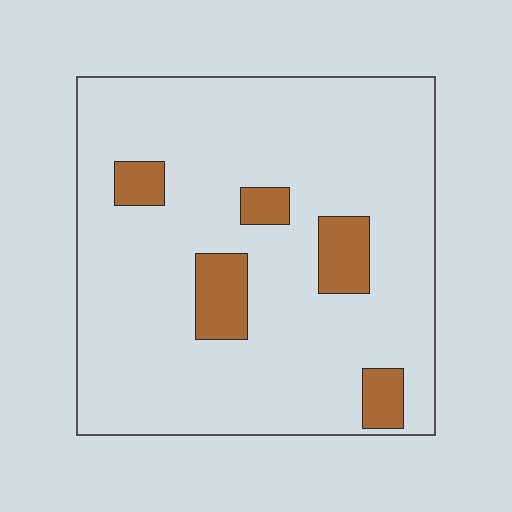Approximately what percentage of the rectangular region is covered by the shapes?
Approximately 10%.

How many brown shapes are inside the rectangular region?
5.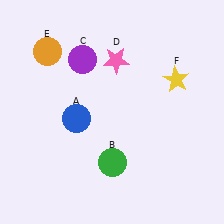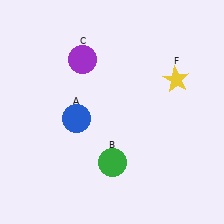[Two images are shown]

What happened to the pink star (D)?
The pink star (D) was removed in Image 2. It was in the top-right area of Image 1.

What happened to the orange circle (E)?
The orange circle (E) was removed in Image 2. It was in the top-left area of Image 1.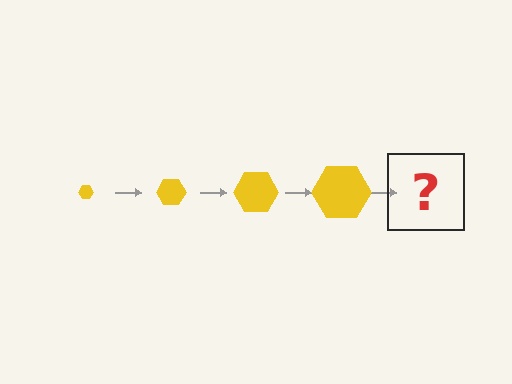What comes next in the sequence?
The next element should be a yellow hexagon, larger than the previous one.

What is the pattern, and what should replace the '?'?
The pattern is that the hexagon gets progressively larger each step. The '?' should be a yellow hexagon, larger than the previous one.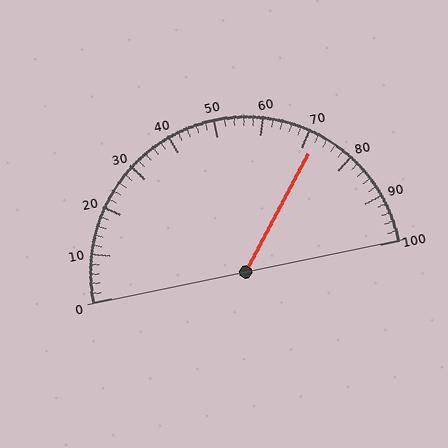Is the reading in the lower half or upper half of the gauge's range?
The reading is in the upper half of the range (0 to 100).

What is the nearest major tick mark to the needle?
The nearest major tick mark is 70.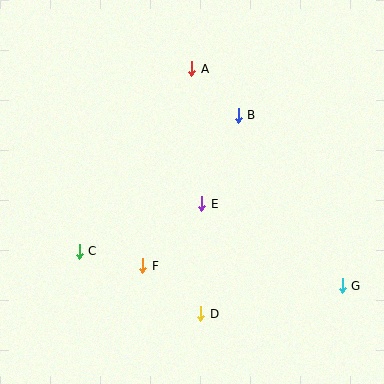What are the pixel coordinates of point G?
Point G is at (342, 286).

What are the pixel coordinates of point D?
Point D is at (201, 314).